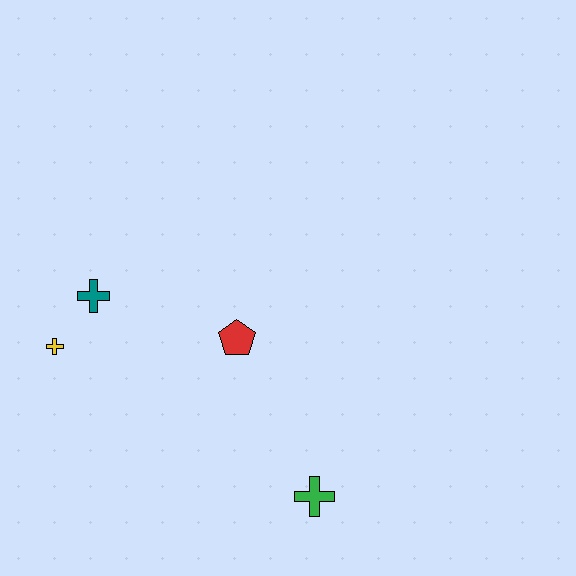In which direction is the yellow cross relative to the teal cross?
The yellow cross is below the teal cross.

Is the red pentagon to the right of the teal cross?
Yes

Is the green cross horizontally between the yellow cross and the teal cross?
No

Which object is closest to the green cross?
The red pentagon is closest to the green cross.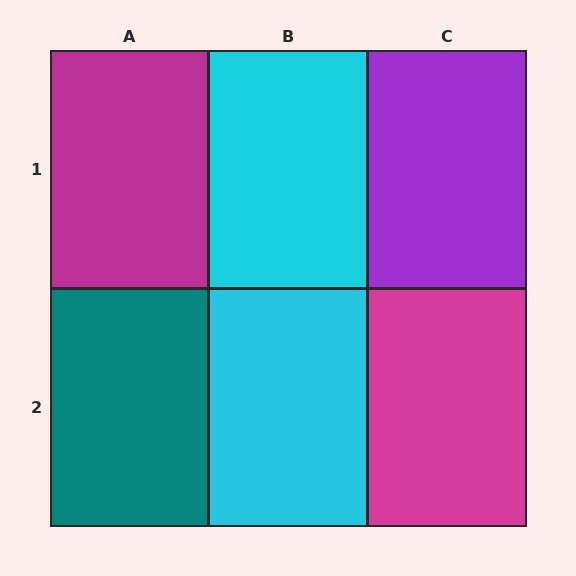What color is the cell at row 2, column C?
Magenta.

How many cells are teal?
1 cell is teal.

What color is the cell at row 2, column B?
Cyan.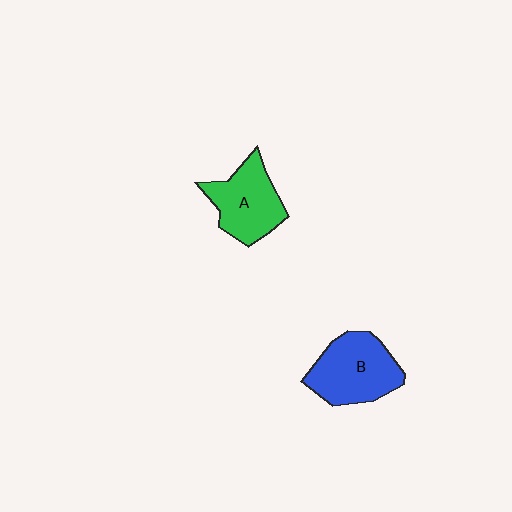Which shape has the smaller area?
Shape A (green).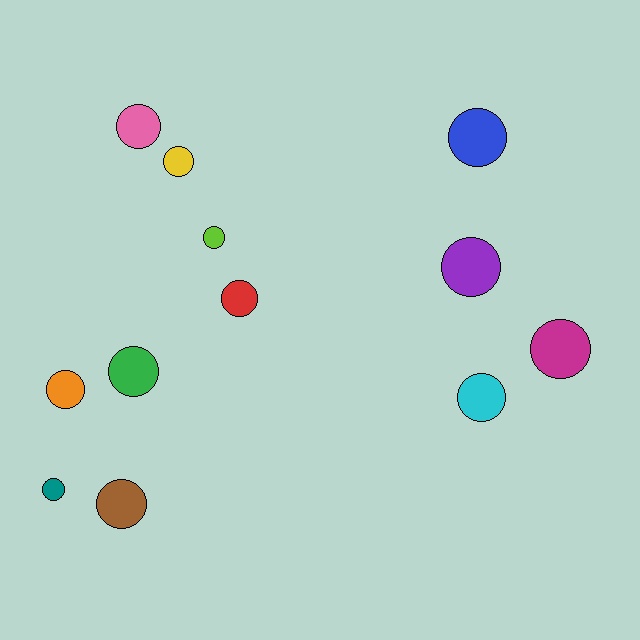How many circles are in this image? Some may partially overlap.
There are 12 circles.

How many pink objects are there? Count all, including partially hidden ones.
There is 1 pink object.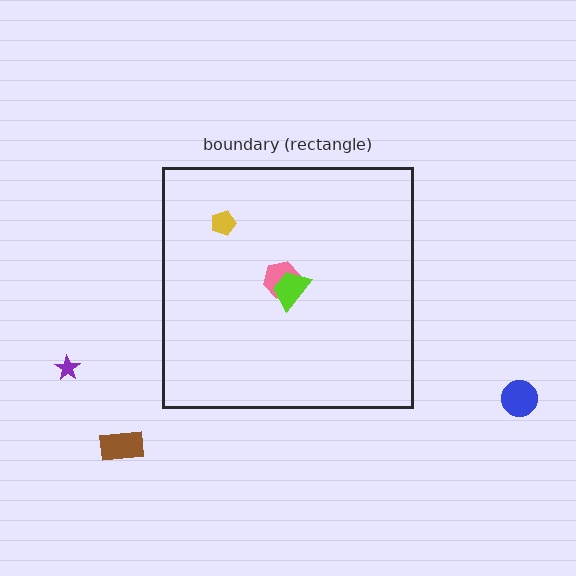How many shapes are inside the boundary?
3 inside, 3 outside.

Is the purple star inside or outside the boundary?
Outside.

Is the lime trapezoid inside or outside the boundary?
Inside.